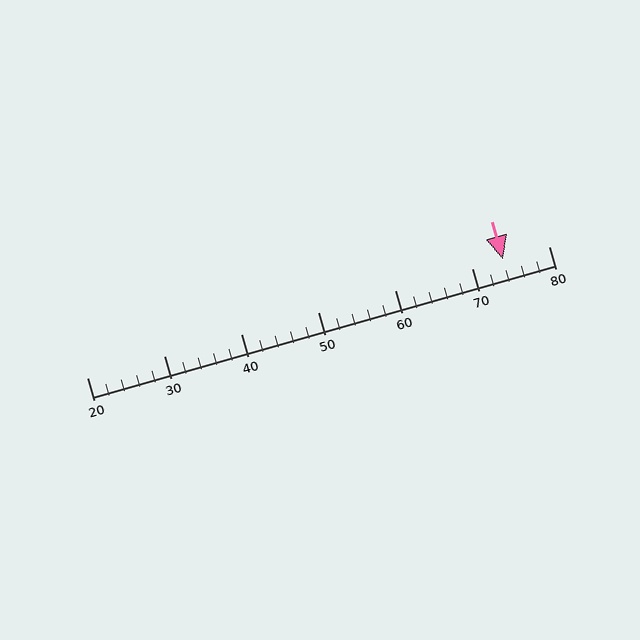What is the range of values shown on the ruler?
The ruler shows values from 20 to 80.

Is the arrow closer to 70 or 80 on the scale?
The arrow is closer to 70.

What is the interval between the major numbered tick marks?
The major tick marks are spaced 10 units apart.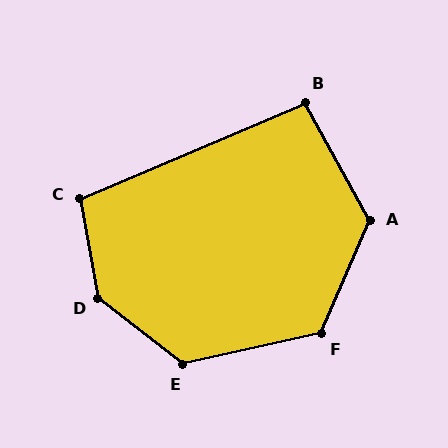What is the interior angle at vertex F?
Approximately 126 degrees (obtuse).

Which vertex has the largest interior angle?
D, at approximately 138 degrees.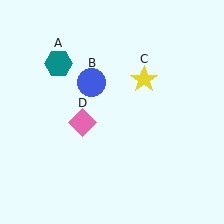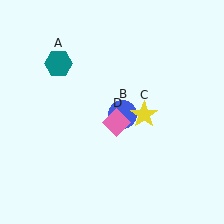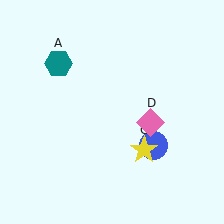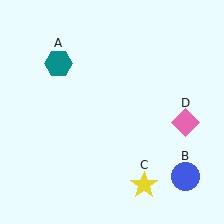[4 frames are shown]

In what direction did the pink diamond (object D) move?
The pink diamond (object D) moved right.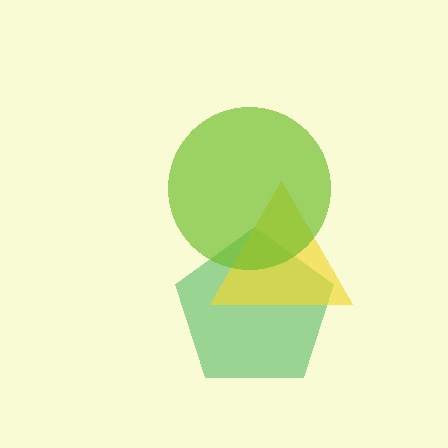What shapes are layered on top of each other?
The layered shapes are: a green pentagon, a yellow triangle, a lime circle.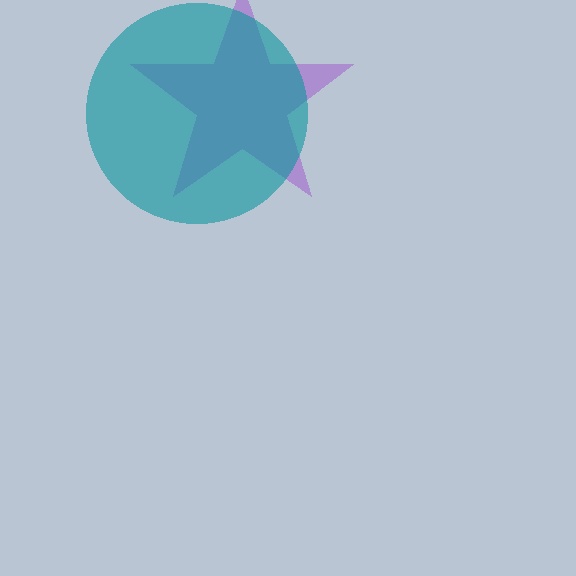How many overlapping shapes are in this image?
There are 2 overlapping shapes in the image.